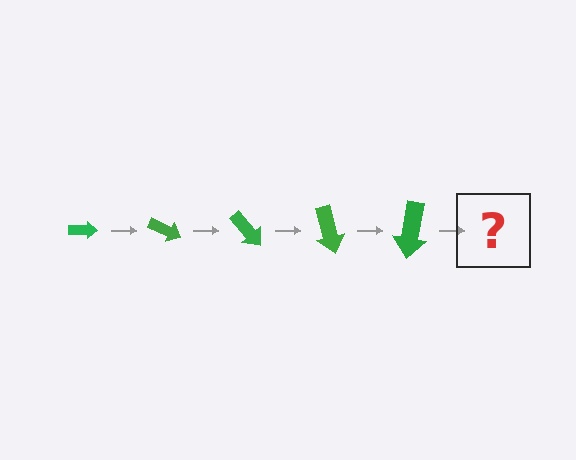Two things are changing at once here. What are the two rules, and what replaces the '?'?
The two rules are that the arrow grows larger each step and it rotates 25 degrees each step. The '?' should be an arrow, larger than the previous one and rotated 125 degrees from the start.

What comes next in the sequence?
The next element should be an arrow, larger than the previous one and rotated 125 degrees from the start.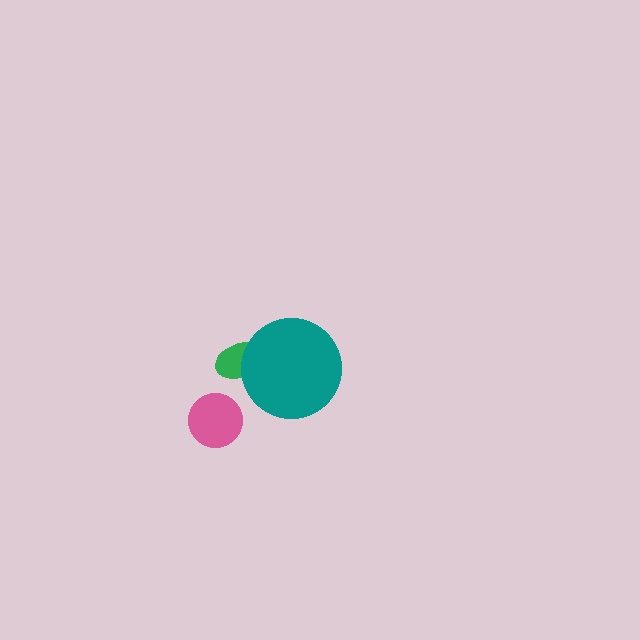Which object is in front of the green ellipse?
The teal circle is in front of the green ellipse.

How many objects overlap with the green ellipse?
1 object overlaps with the green ellipse.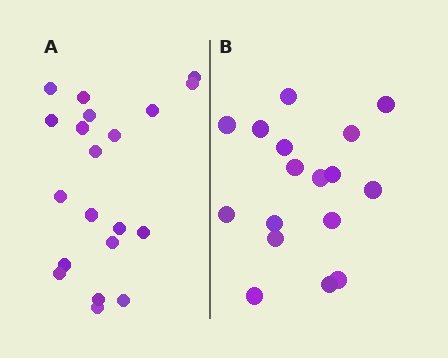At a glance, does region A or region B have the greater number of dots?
Region A (the left region) has more dots.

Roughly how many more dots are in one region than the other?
Region A has just a few more — roughly 2 or 3 more dots than region B.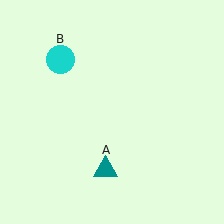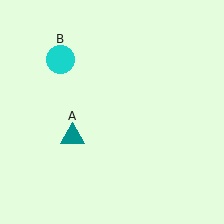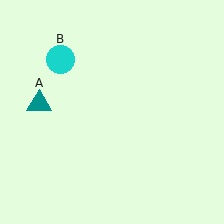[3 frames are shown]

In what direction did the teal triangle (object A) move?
The teal triangle (object A) moved up and to the left.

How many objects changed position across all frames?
1 object changed position: teal triangle (object A).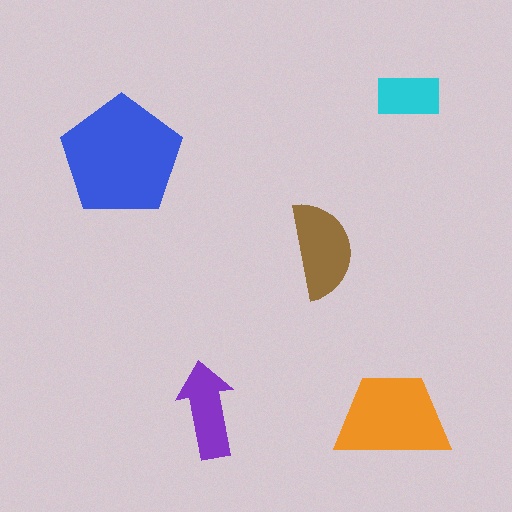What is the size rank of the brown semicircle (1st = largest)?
3rd.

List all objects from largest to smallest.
The blue pentagon, the orange trapezoid, the brown semicircle, the purple arrow, the cyan rectangle.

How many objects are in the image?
There are 5 objects in the image.